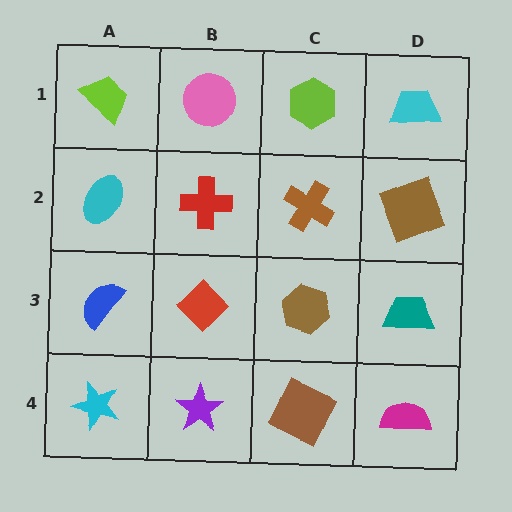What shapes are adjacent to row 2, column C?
A lime hexagon (row 1, column C), a brown hexagon (row 3, column C), a red cross (row 2, column B), a brown square (row 2, column D).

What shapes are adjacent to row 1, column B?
A red cross (row 2, column B), a lime trapezoid (row 1, column A), a lime hexagon (row 1, column C).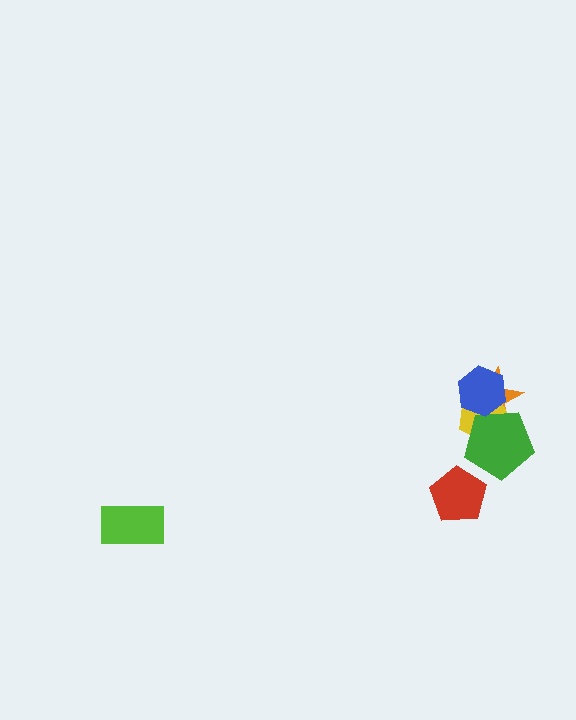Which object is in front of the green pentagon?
The blue hexagon is in front of the green pentagon.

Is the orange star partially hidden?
Yes, it is partially covered by another shape.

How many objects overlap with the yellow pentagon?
3 objects overlap with the yellow pentagon.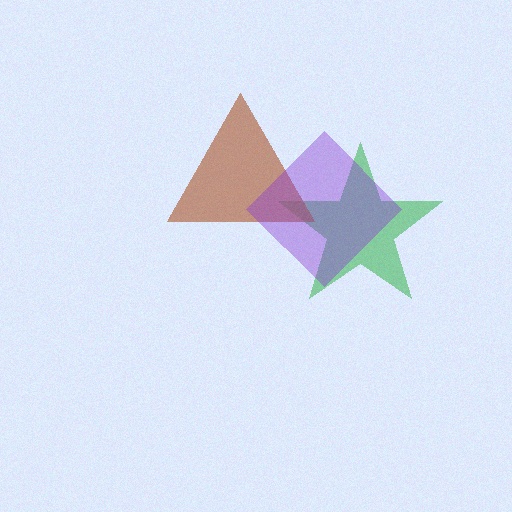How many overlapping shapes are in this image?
There are 3 overlapping shapes in the image.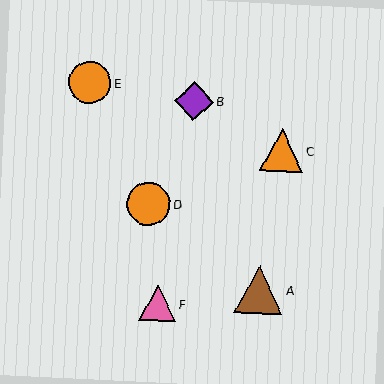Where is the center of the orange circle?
The center of the orange circle is at (90, 83).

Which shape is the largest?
The brown triangle (labeled A) is the largest.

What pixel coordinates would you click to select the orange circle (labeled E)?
Click at (90, 83) to select the orange circle E.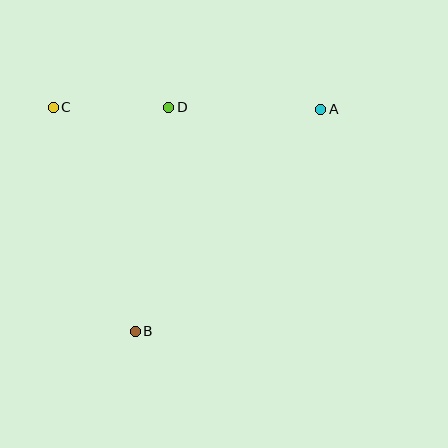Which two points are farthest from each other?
Points A and B are farthest from each other.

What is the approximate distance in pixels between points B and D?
The distance between B and D is approximately 227 pixels.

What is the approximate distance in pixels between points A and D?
The distance between A and D is approximately 152 pixels.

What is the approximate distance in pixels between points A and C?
The distance between A and C is approximately 267 pixels.